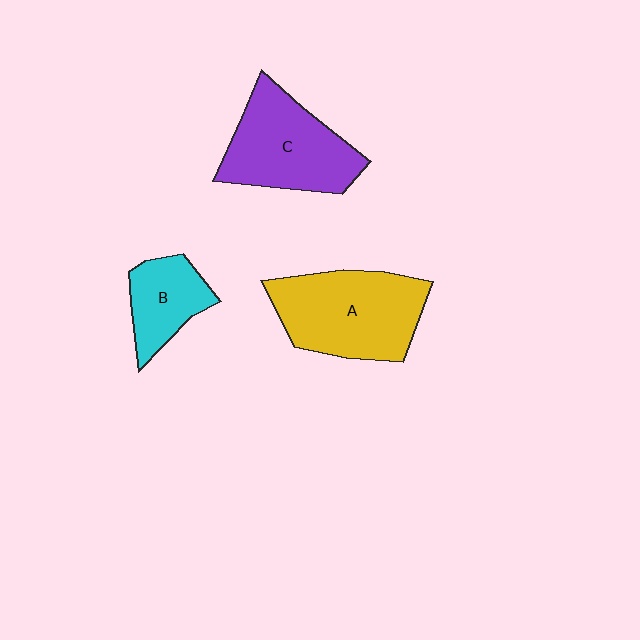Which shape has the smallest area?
Shape B (cyan).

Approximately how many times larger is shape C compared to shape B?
Approximately 1.7 times.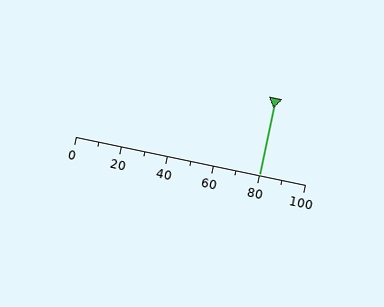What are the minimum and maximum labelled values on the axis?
The axis runs from 0 to 100.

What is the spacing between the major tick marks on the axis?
The major ticks are spaced 20 apart.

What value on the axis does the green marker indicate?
The marker indicates approximately 80.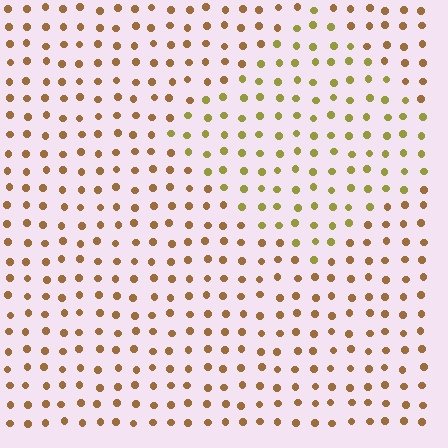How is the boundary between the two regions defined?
The boundary is defined purely by a slight shift in hue (about 33 degrees). Spacing, size, and orientation are identical on both sides.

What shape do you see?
I see a diamond.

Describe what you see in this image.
The image is filled with small brown elements in a uniform arrangement. A diamond-shaped region is visible where the elements are tinted to a slightly different hue, forming a subtle color boundary.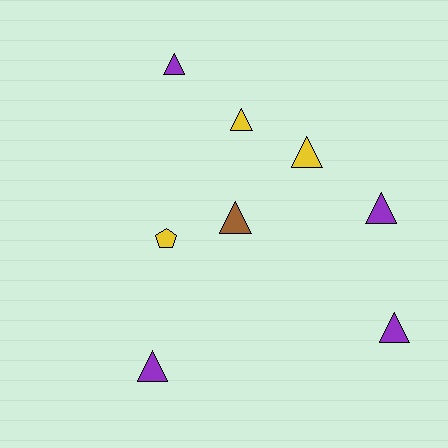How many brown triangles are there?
There is 1 brown triangle.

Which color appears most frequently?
Purple, with 4 objects.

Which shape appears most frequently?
Triangle, with 7 objects.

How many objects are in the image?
There are 8 objects.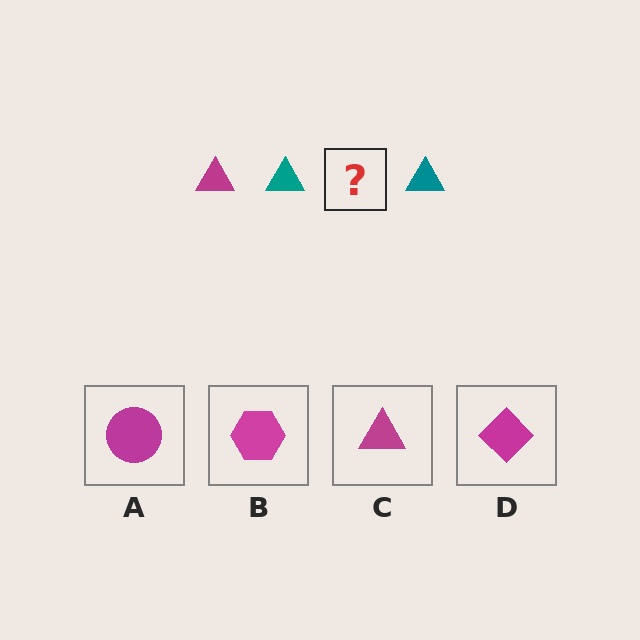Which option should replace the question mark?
Option C.